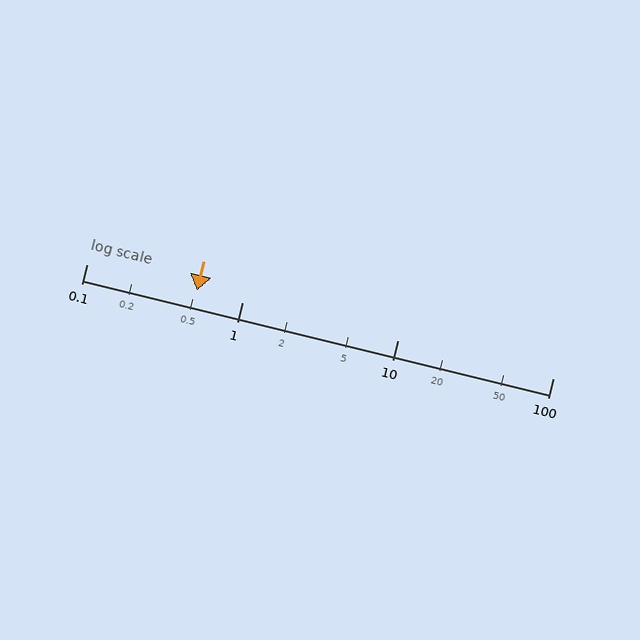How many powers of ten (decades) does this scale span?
The scale spans 3 decades, from 0.1 to 100.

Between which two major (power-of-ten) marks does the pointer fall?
The pointer is between 0.1 and 1.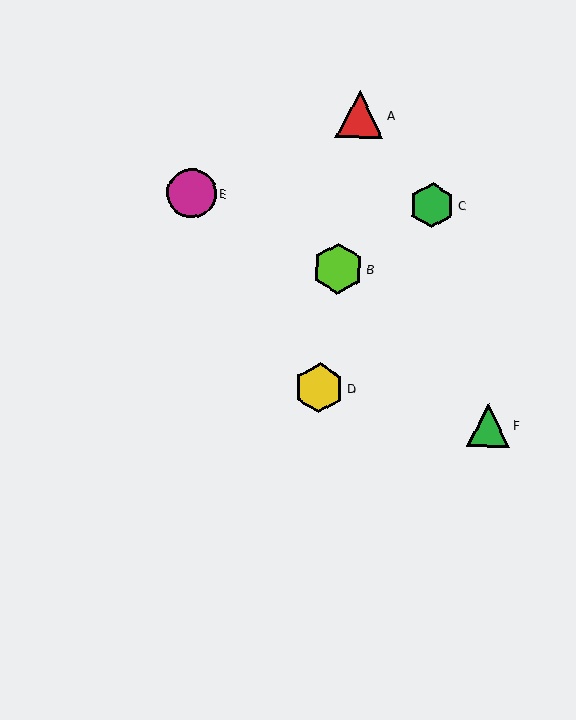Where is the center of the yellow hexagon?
The center of the yellow hexagon is at (319, 388).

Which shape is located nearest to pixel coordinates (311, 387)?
The yellow hexagon (labeled D) at (319, 388) is nearest to that location.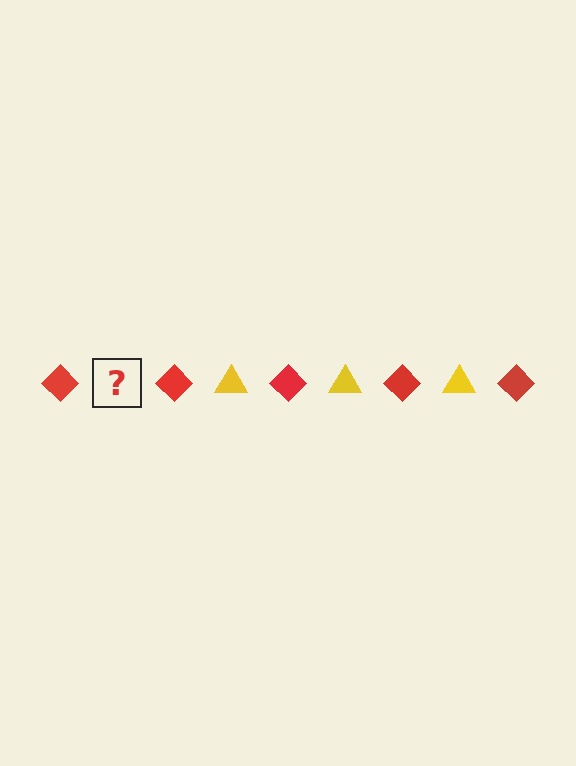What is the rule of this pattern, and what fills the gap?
The rule is that the pattern alternates between red diamond and yellow triangle. The gap should be filled with a yellow triangle.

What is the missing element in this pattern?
The missing element is a yellow triangle.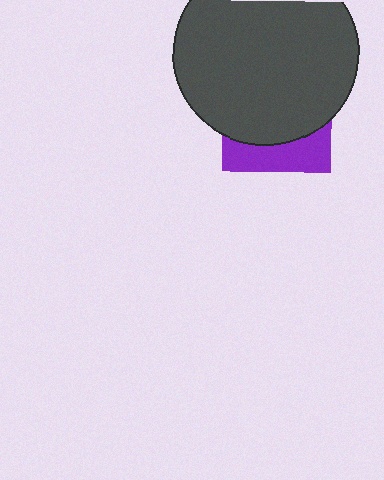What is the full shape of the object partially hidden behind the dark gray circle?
The partially hidden object is a purple square.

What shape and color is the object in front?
The object in front is a dark gray circle.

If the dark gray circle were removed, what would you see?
You would see the complete purple square.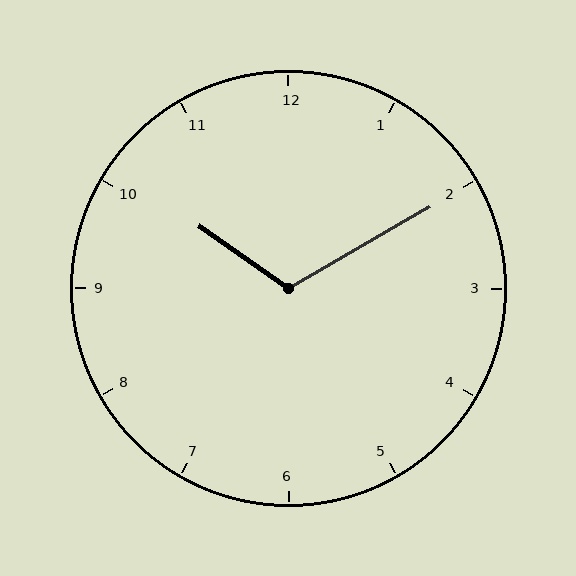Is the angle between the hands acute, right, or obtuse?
It is obtuse.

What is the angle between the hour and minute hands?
Approximately 115 degrees.